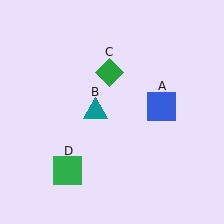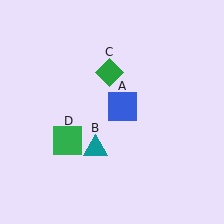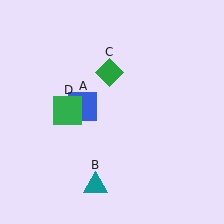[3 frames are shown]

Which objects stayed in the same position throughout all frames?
Green diamond (object C) remained stationary.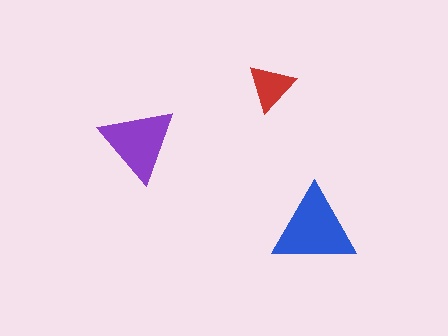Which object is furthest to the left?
The purple triangle is leftmost.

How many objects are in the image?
There are 3 objects in the image.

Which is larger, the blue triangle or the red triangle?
The blue one.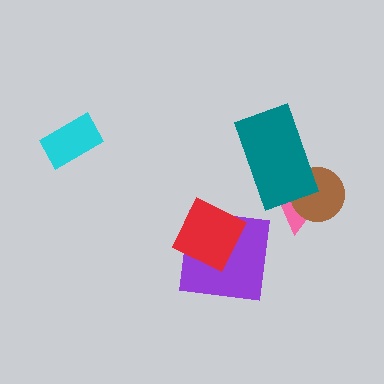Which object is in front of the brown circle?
The teal rectangle is in front of the brown circle.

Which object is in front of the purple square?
The red square is in front of the purple square.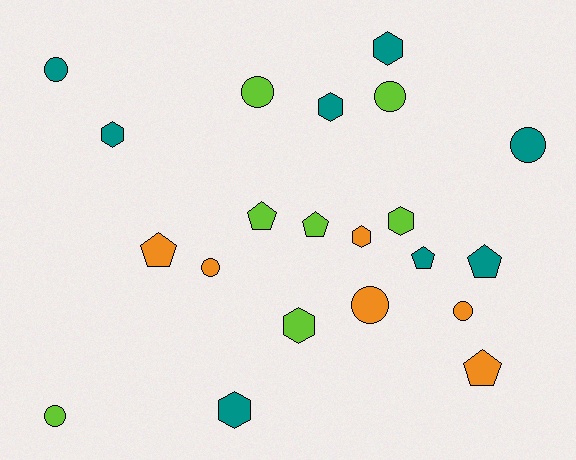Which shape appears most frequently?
Circle, with 8 objects.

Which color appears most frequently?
Teal, with 8 objects.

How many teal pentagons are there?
There are 2 teal pentagons.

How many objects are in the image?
There are 21 objects.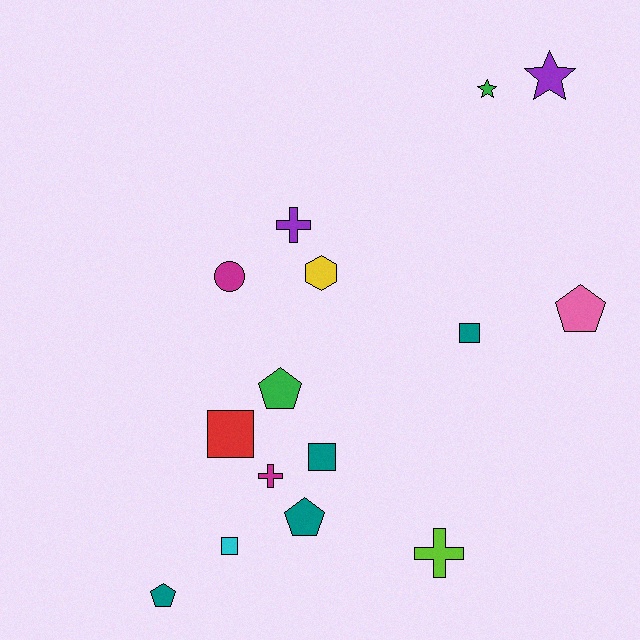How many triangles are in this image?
There are no triangles.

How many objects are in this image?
There are 15 objects.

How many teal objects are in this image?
There are 4 teal objects.